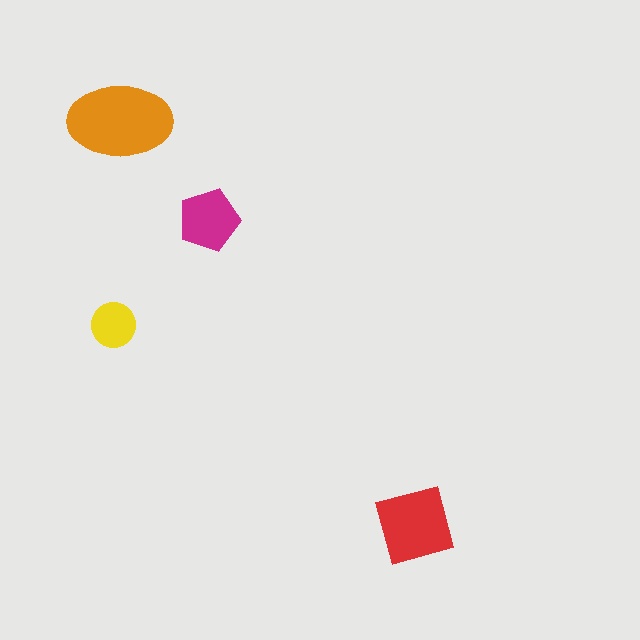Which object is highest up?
The orange ellipse is topmost.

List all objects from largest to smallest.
The orange ellipse, the red square, the magenta pentagon, the yellow circle.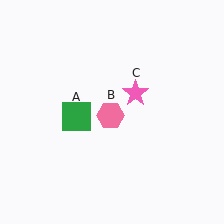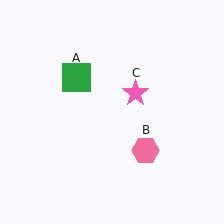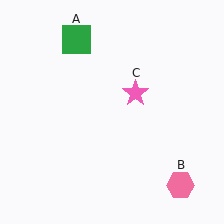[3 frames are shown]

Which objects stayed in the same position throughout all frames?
Pink star (object C) remained stationary.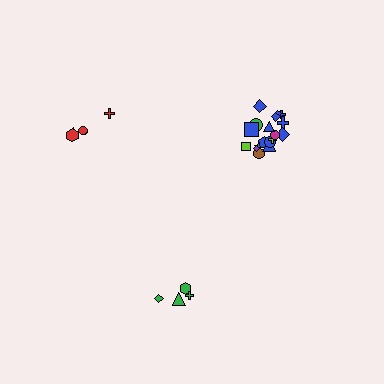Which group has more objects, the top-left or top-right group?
The top-right group.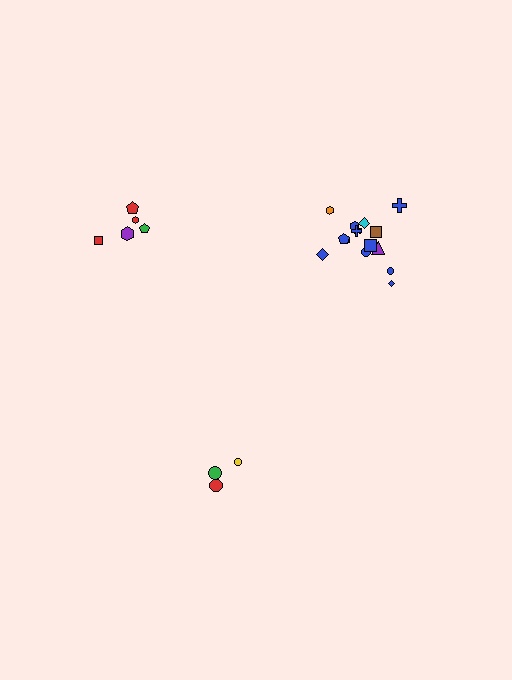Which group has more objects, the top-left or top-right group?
The top-right group.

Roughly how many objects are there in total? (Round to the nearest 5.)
Roughly 25 objects in total.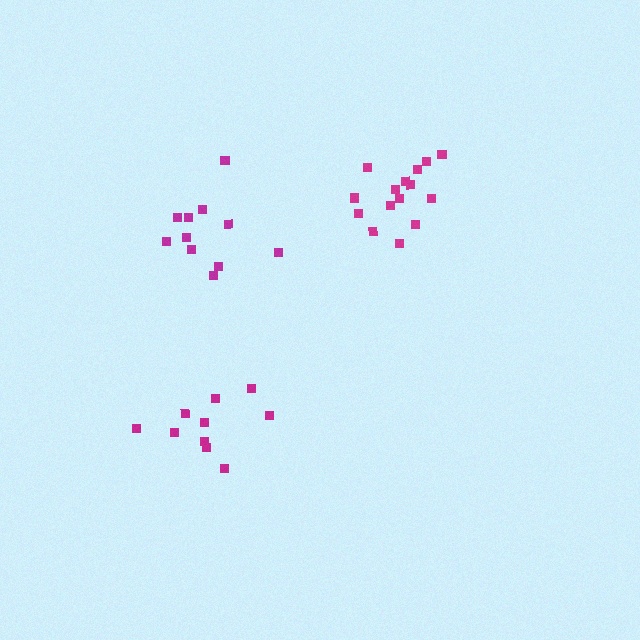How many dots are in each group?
Group 1: 11 dots, Group 2: 10 dots, Group 3: 15 dots (36 total).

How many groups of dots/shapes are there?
There are 3 groups.